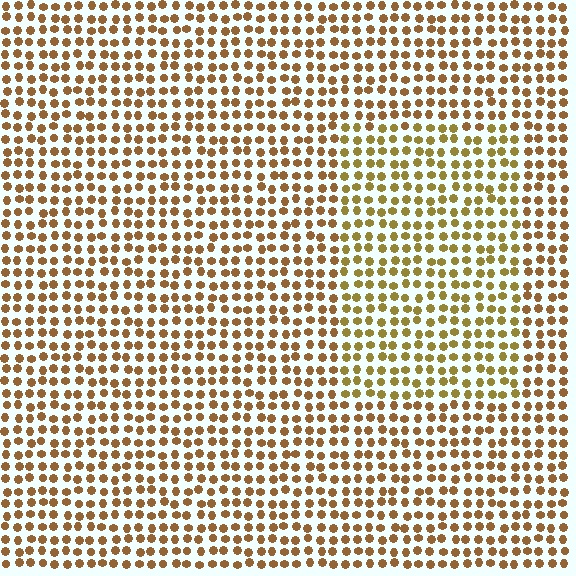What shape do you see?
I see a rectangle.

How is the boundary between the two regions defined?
The boundary is defined purely by a slight shift in hue (about 22 degrees). Spacing, size, and orientation are identical on both sides.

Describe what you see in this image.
The image is filled with small brown elements in a uniform arrangement. A rectangle-shaped region is visible where the elements are tinted to a slightly different hue, forming a subtle color boundary.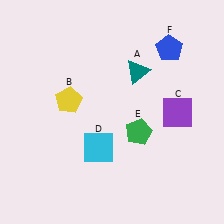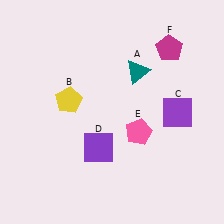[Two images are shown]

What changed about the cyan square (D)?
In Image 1, D is cyan. In Image 2, it changed to purple.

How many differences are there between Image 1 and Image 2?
There are 3 differences between the two images.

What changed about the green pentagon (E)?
In Image 1, E is green. In Image 2, it changed to pink.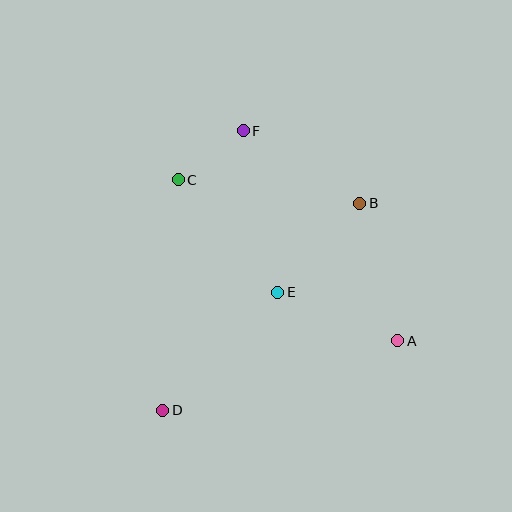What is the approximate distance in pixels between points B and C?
The distance between B and C is approximately 183 pixels.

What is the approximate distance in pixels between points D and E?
The distance between D and E is approximately 164 pixels.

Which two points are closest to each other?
Points C and F are closest to each other.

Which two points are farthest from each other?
Points D and F are farthest from each other.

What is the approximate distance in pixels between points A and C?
The distance between A and C is approximately 272 pixels.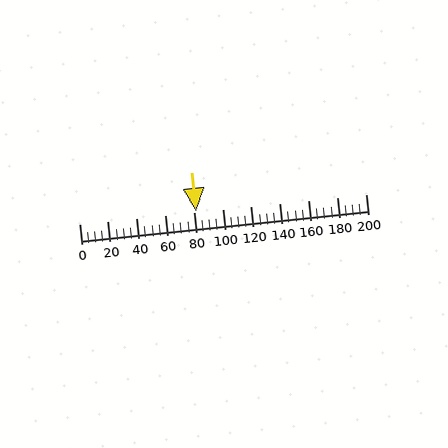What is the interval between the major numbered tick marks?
The major tick marks are spaced 20 units apart.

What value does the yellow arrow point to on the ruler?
The yellow arrow points to approximately 81.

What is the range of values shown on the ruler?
The ruler shows values from 0 to 200.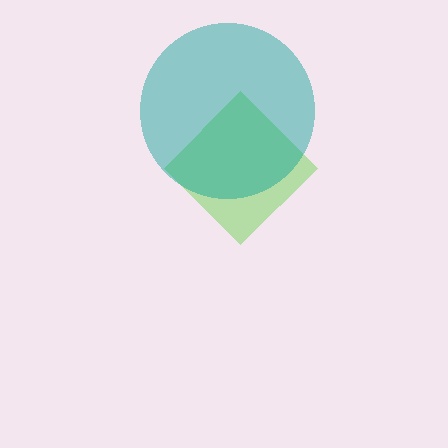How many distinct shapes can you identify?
There are 2 distinct shapes: a lime diamond, a teal circle.